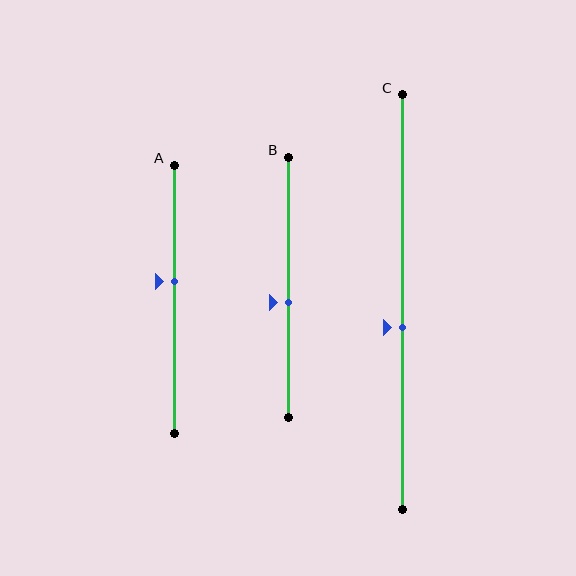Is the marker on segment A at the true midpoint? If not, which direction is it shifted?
No, the marker on segment A is shifted upward by about 7% of the segment length.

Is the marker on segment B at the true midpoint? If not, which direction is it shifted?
No, the marker on segment B is shifted downward by about 6% of the segment length.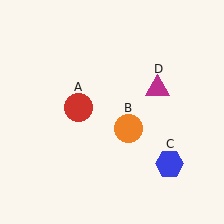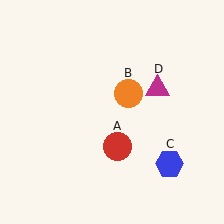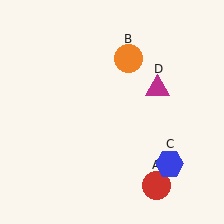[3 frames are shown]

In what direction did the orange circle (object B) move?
The orange circle (object B) moved up.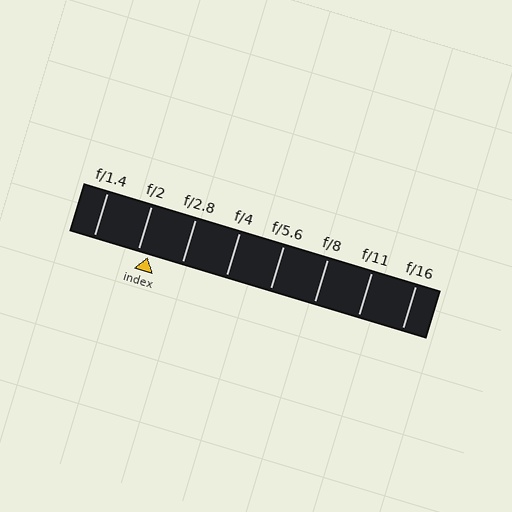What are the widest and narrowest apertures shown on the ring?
The widest aperture shown is f/1.4 and the narrowest is f/16.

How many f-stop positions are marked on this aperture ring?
There are 8 f-stop positions marked.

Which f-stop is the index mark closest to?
The index mark is closest to f/2.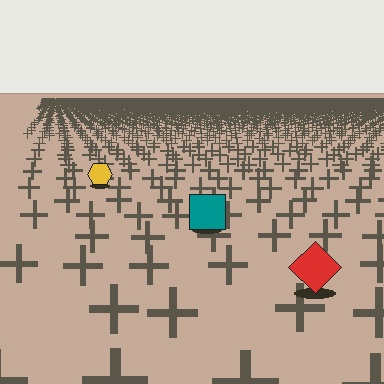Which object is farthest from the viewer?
The yellow hexagon is farthest from the viewer. It appears smaller and the ground texture around it is denser.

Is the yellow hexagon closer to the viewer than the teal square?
No. The teal square is closer — you can tell from the texture gradient: the ground texture is coarser near it.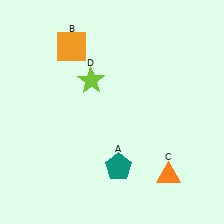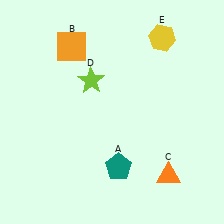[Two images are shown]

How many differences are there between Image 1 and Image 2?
There is 1 difference between the two images.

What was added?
A yellow hexagon (E) was added in Image 2.